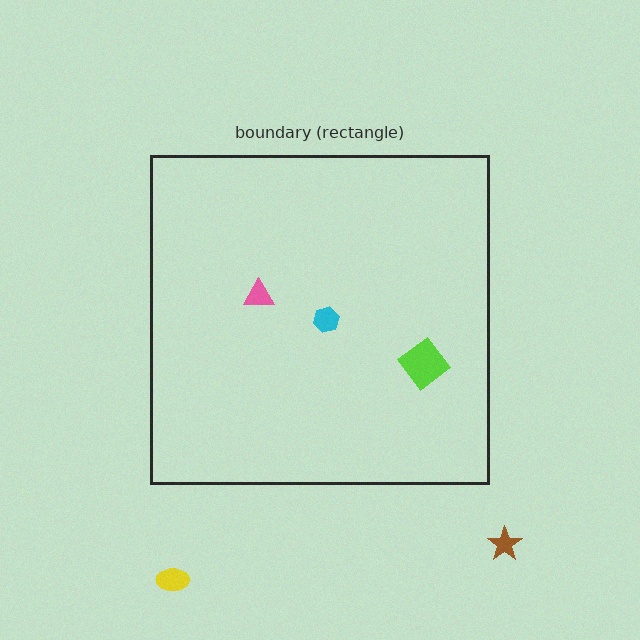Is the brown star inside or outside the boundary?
Outside.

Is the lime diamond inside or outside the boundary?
Inside.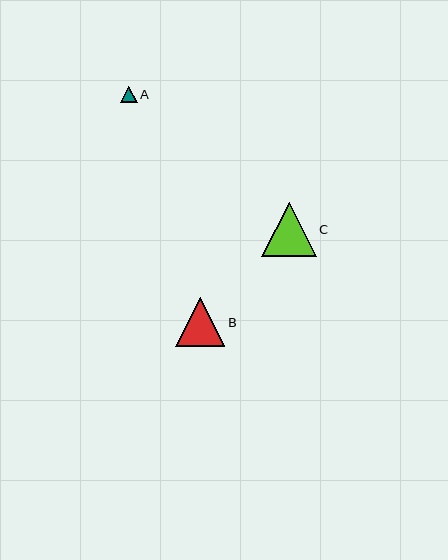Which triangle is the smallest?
Triangle A is the smallest with a size of approximately 16 pixels.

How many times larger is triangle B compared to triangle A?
Triangle B is approximately 3.0 times the size of triangle A.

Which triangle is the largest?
Triangle C is the largest with a size of approximately 54 pixels.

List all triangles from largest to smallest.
From largest to smallest: C, B, A.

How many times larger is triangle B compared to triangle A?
Triangle B is approximately 3.0 times the size of triangle A.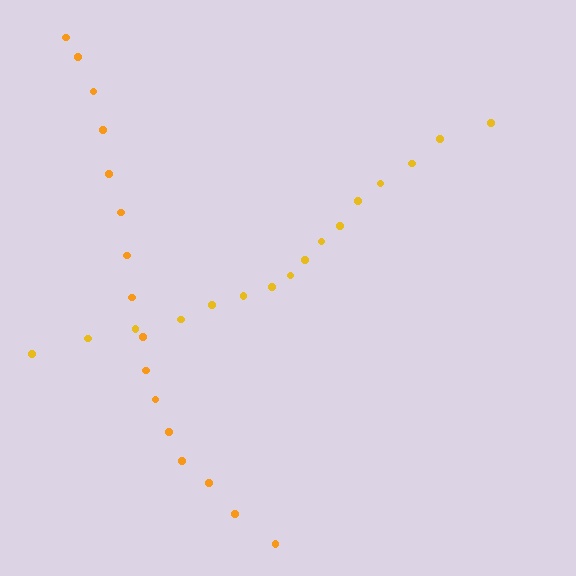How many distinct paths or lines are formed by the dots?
There are 2 distinct paths.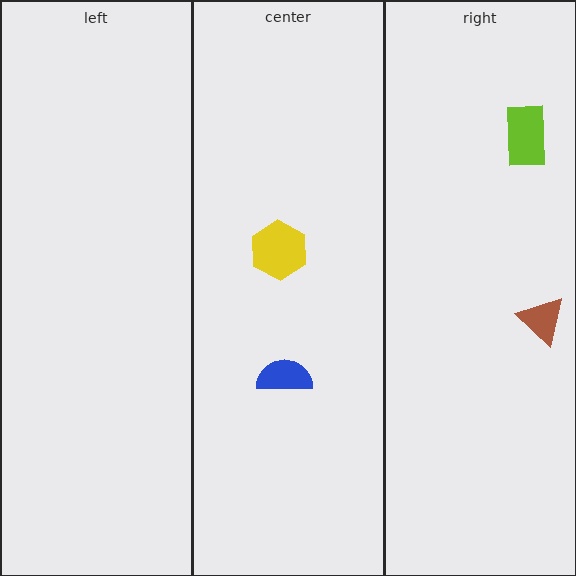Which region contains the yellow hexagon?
The center region.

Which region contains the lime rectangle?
The right region.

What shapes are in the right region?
The brown triangle, the lime rectangle.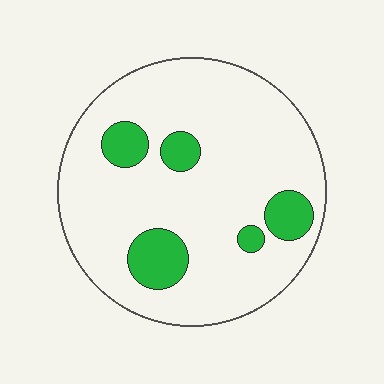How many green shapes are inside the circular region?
5.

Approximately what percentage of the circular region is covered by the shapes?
Approximately 15%.